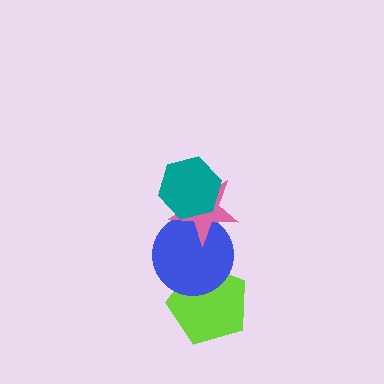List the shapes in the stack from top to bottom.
From top to bottom: the teal hexagon, the pink star, the blue circle, the lime pentagon.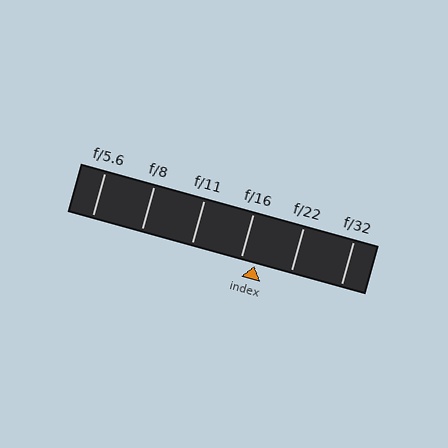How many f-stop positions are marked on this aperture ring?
There are 6 f-stop positions marked.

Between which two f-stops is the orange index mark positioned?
The index mark is between f/16 and f/22.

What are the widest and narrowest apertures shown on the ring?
The widest aperture shown is f/5.6 and the narrowest is f/32.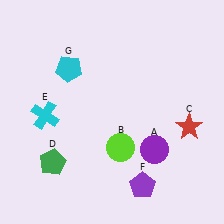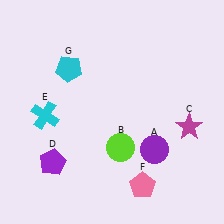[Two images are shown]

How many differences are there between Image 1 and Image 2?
There are 3 differences between the two images.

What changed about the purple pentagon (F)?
In Image 1, F is purple. In Image 2, it changed to pink.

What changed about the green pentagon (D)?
In Image 1, D is green. In Image 2, it changed to purple.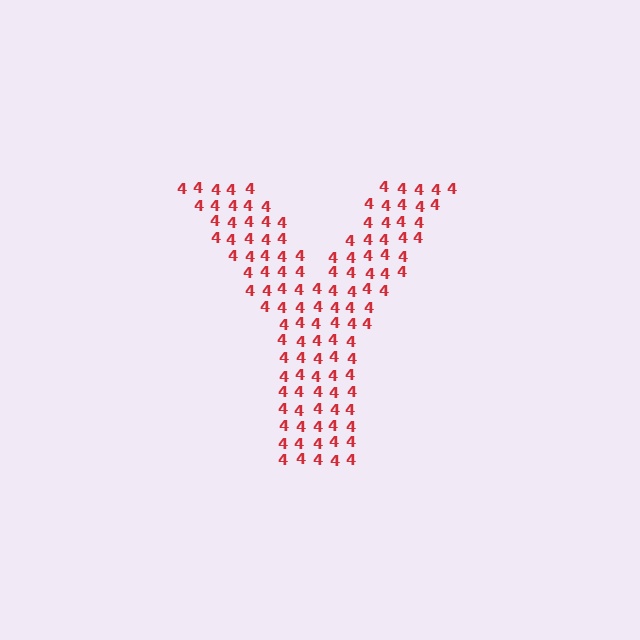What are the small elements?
The small elements are digit 4's.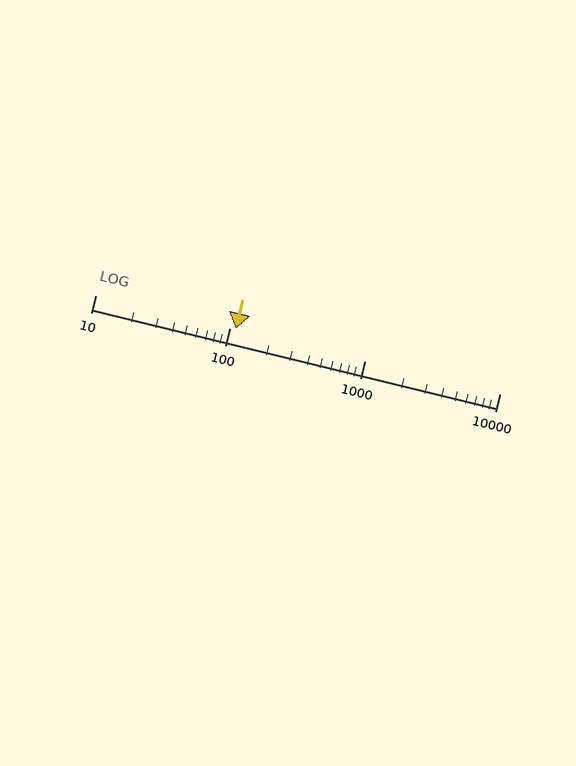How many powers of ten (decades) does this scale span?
The scale spans 3 decades, from 10 to 10000.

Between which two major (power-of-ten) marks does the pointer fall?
The pointer is between 100 and 1000.